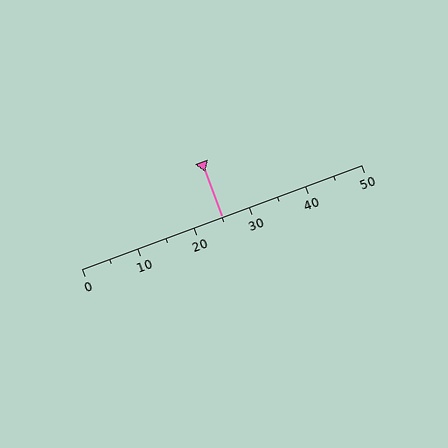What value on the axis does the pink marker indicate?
The marker indicates approximately 25.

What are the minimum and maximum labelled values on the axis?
The axis runs from 0 to 50.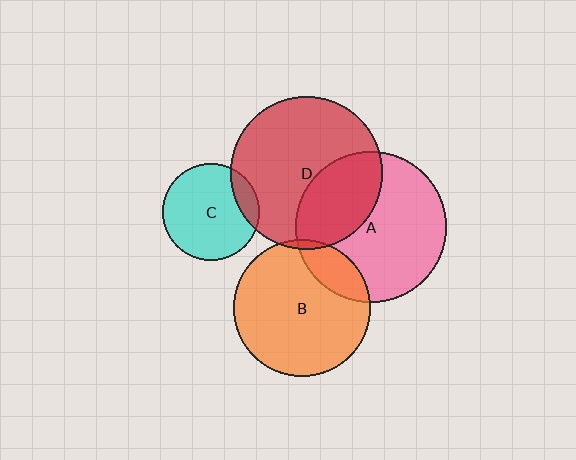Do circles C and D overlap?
Yes.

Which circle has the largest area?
Circle D (red).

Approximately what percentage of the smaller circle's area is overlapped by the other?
Approximately 15%.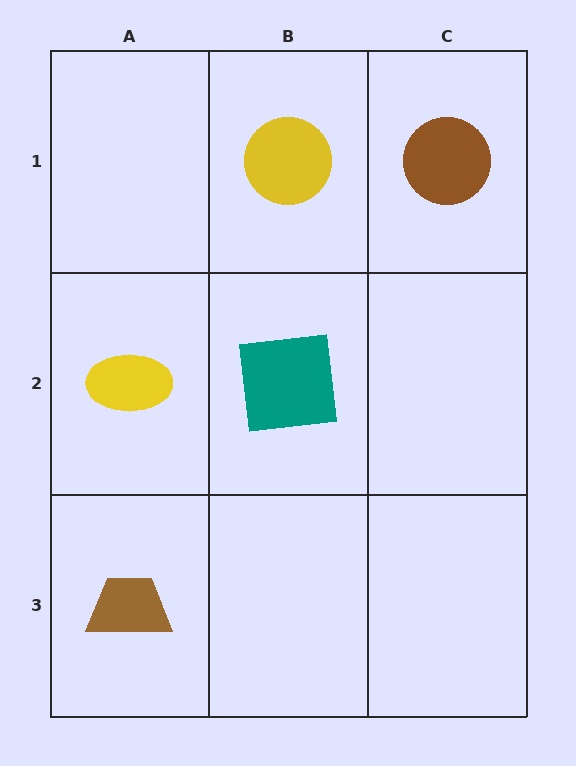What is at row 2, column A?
A yellow ellipse.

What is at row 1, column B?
A yellow circle.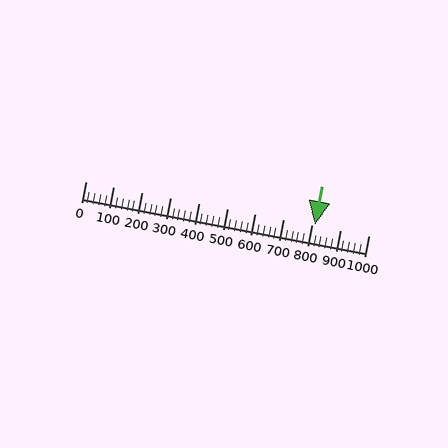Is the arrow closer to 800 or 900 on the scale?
The arrow is closer to 800.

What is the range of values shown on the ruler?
The ruler shows values from 0 to 1000.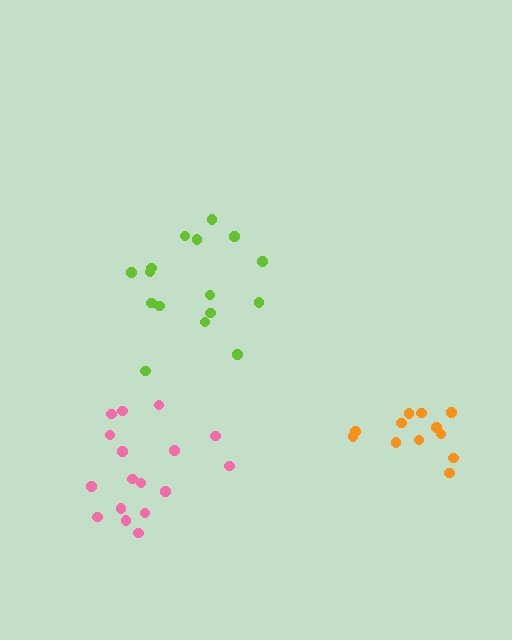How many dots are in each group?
Group 1: 16 dots, Group 2: 12 dots, Group 3: 17 dots (45 total).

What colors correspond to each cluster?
The clusters are colored: lime, orange, pink.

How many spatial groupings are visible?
There are 3 spatial groupings.